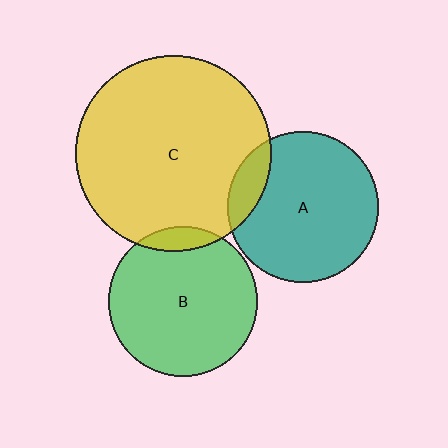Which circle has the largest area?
Circle C (yellow).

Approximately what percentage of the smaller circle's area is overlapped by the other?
Approximately 10%.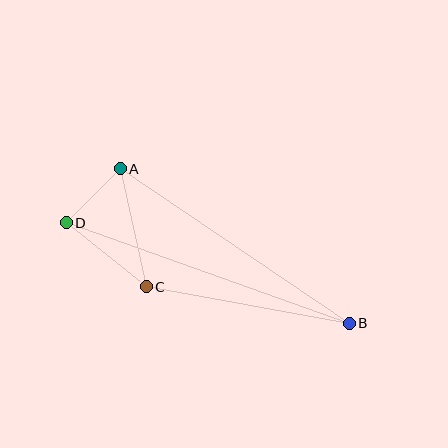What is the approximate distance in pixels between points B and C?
The distance between B and C is approximately 206 pixels.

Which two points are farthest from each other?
Points B and D are farthest from each other.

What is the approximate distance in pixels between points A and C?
The distance between A and C is approximately 121 pixels.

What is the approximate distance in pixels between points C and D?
The distance between C and D is approximately 102 pixels.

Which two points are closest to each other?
Points A and D are closest to each other.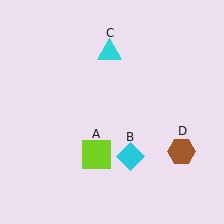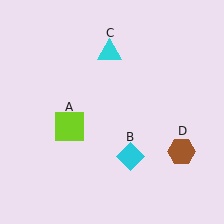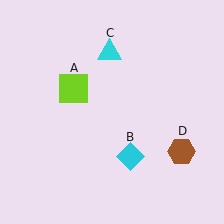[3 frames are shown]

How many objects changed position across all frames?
1 object changed position: lime square (object A).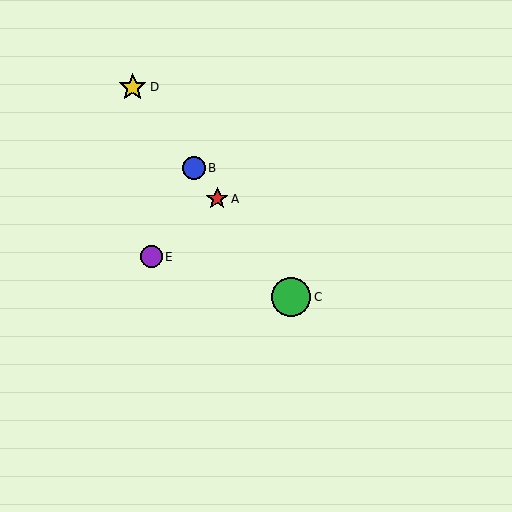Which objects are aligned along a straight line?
Objects A, B, C, D are aligned along a straight line.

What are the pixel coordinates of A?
Object A is at (217, 199).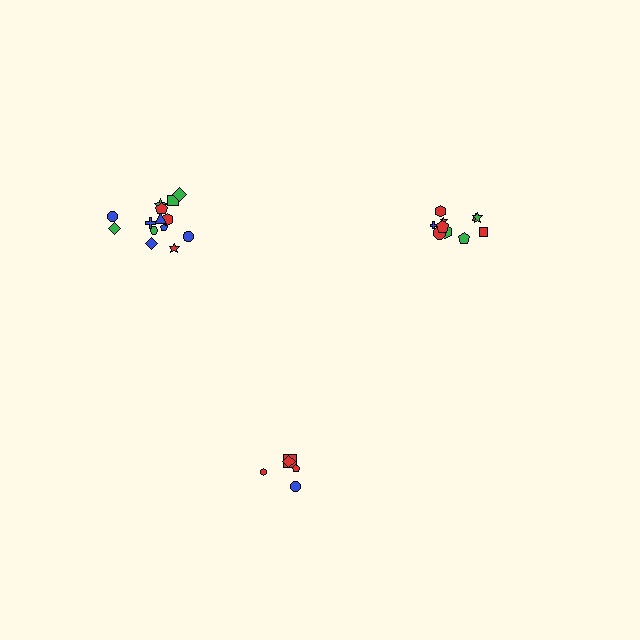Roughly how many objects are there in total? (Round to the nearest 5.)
Roughly 30 objects in total.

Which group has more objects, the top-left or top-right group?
The top-left group.